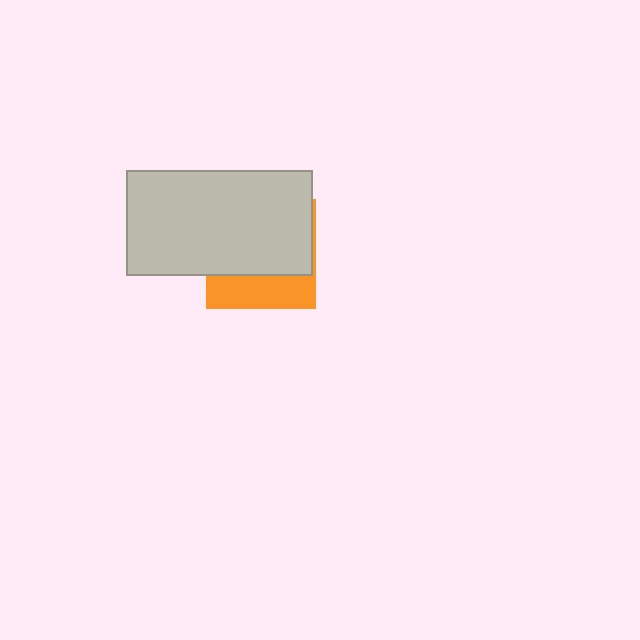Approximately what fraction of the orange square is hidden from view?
Roughly 68% of the orange square is hidden behind the light gray rectangle.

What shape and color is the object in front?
The object in front is a light gray rectangle.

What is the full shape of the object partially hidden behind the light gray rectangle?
The partially hidden object is an orange square.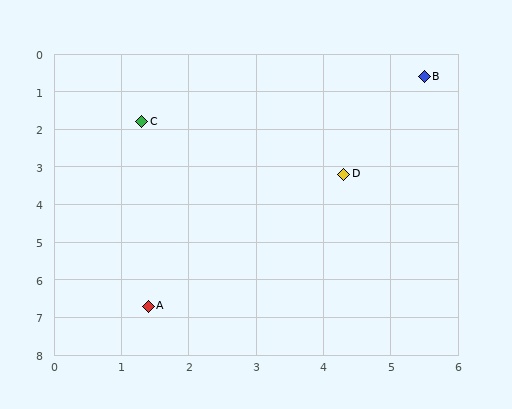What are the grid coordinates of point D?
Point D is at approximately (4.3, 3.2).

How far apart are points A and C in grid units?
Points A and C are about 4.9 grid units apart.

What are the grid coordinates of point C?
Point C is at approximately (1.3, 1.8).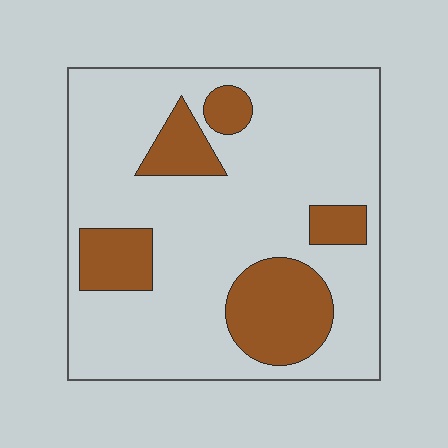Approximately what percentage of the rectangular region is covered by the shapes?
Approximately 20%.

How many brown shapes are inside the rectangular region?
5.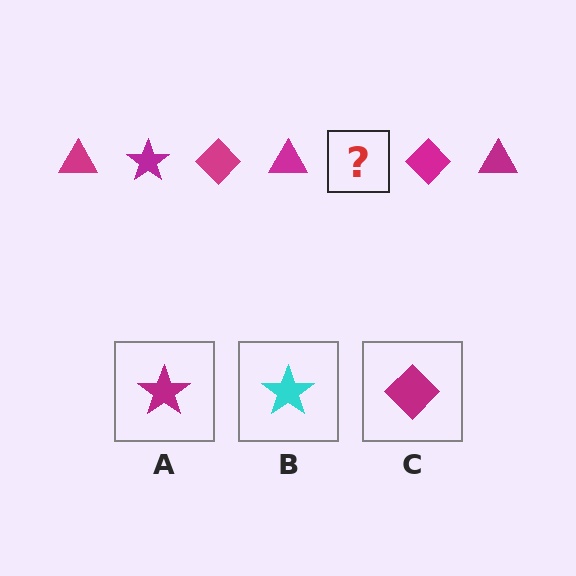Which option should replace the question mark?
Option A.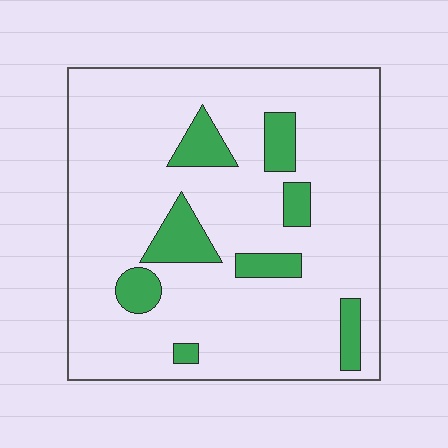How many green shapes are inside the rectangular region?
8.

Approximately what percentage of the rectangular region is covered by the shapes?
Approximately 15%.